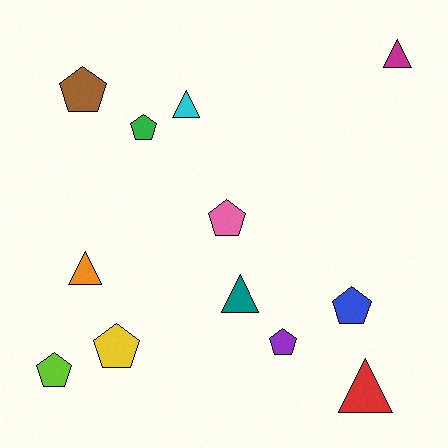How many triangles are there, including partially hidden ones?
There are 5 triangles.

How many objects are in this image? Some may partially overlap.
There are 12 objects.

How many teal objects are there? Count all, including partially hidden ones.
There is 1 teal object.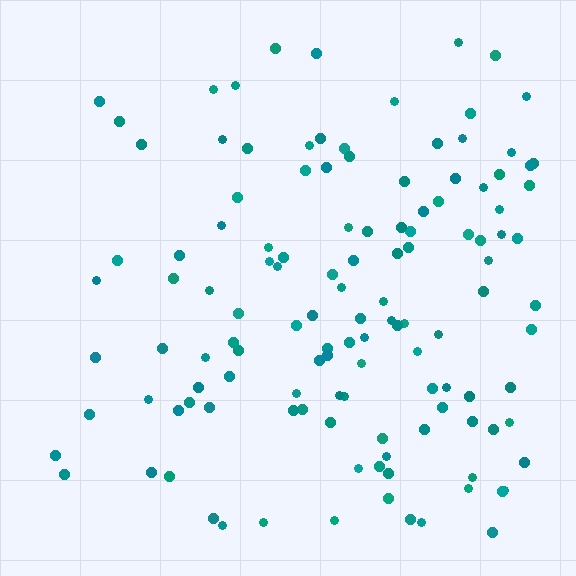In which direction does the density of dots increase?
From left to right, with the right side densest.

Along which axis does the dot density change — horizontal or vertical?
Horizontal.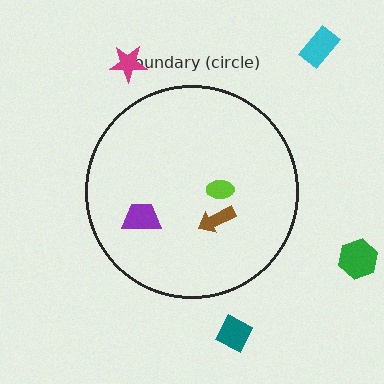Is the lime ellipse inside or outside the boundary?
Inside.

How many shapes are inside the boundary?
3 inside, 4 outside.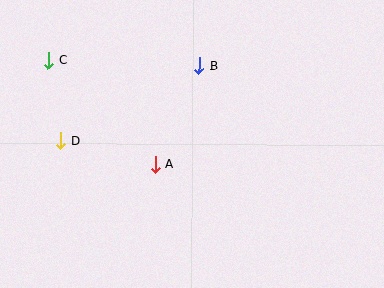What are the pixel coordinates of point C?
Point C is at (48, 60).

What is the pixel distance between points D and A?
The distance between D and A is 97 pixels.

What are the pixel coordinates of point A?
Point A is at (155, 164).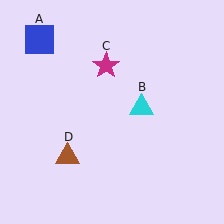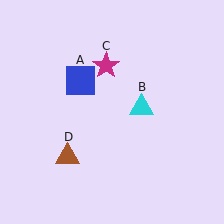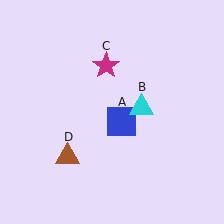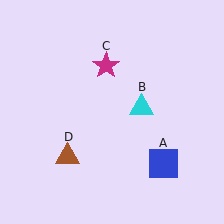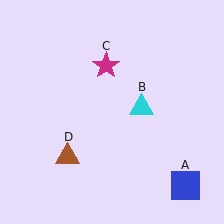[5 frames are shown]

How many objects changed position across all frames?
1 object changed position: blue square (object A).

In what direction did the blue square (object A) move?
The blue square (object A) moved down and to the right.